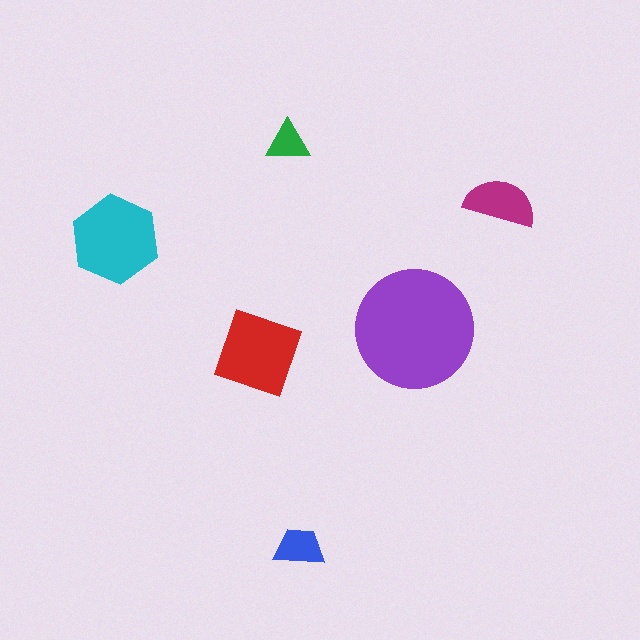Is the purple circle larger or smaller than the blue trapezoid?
Larger.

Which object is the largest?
The purple circle.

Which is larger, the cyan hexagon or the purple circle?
The purple circle.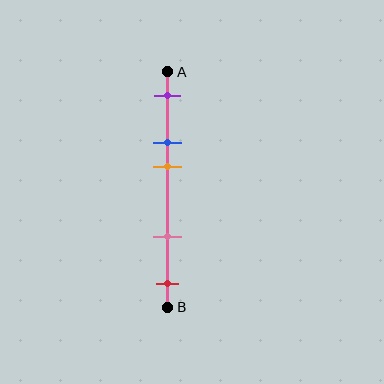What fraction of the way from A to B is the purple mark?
The purple mark is approximately 10% (0.1) of the way from A to B.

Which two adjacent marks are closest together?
The blue and orange marks are the closest adjacent pair.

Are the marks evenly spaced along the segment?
No, the marks are not evenly spaced.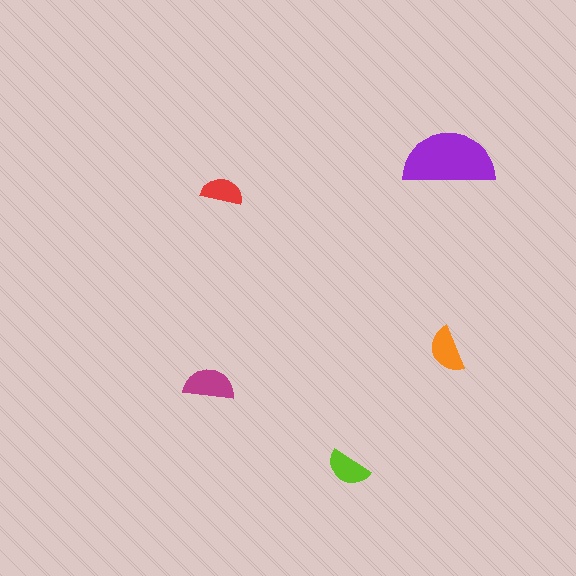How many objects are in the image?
There are 5 objects in the image.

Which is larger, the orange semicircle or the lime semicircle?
The orange one.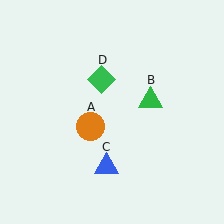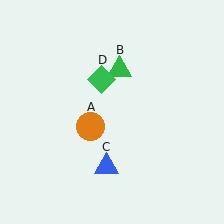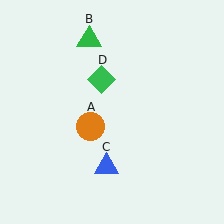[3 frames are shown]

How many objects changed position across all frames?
1 object changed position: green triangle (object B).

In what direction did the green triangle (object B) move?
The green triangle (object B) moved up and to the left.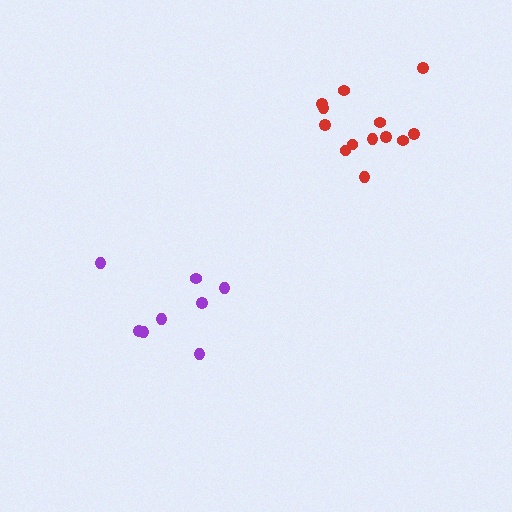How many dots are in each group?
Group 1: 8 dots, Group 2: 13 dots (21 total).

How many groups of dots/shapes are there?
There are 2 groups.